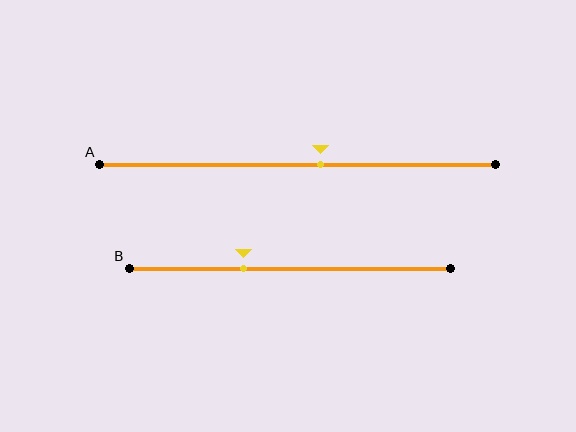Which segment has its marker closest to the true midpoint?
Segment A has its marker closest to the true midpoint.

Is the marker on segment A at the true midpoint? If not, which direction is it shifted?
No, the marker on segment A is shifted to the right by about 6% of the segment length.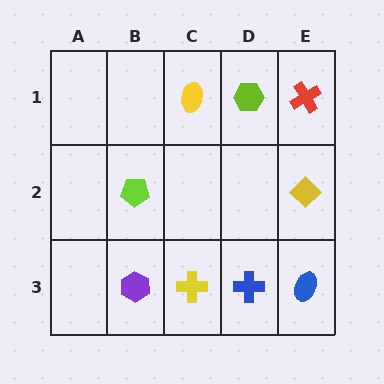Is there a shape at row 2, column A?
No, that cell is empty.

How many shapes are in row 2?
2 shapes.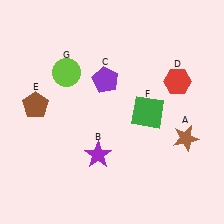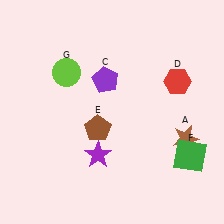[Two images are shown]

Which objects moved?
The objects that moved are: the brown pentagon (E), the green square (F).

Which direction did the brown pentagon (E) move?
The brown pentagon (E) moved right.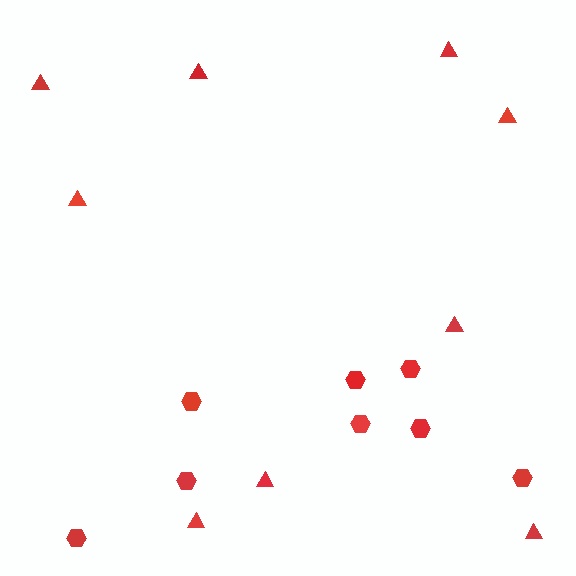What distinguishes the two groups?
There are 2 groups: one group of triangles (9) and one group of hexagons (8).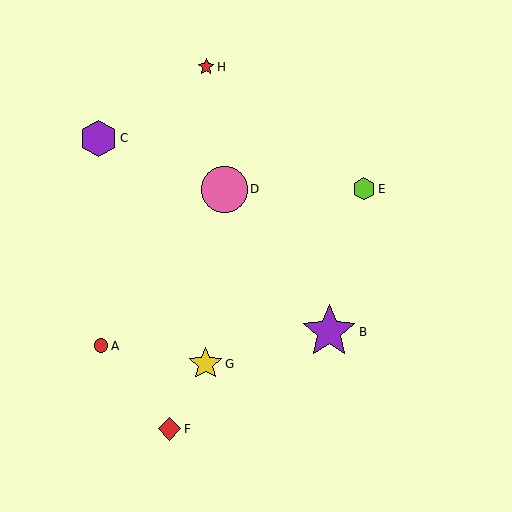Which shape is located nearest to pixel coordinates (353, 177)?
The lime hexagon (labeled E) at (364, 189) is nearest to that location.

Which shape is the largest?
The purple star (labeled B) is the largest.